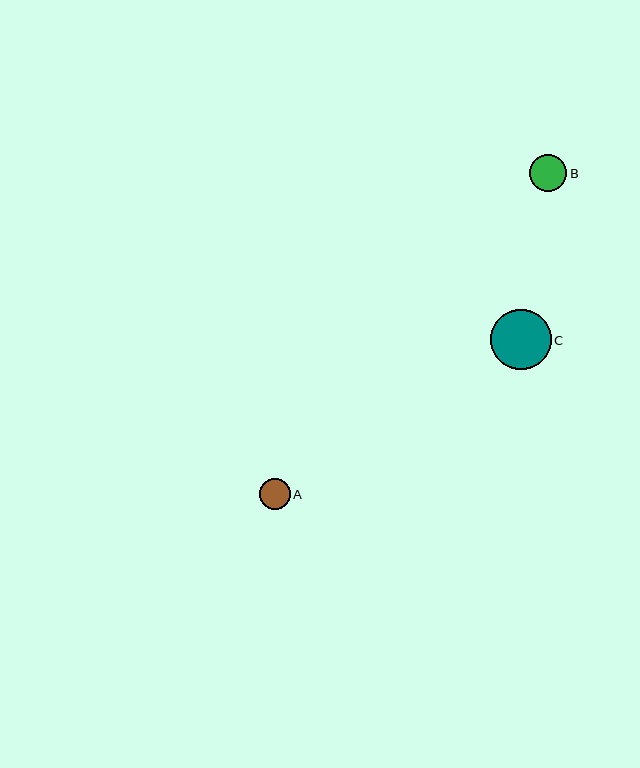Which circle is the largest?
Circle C is the largest with a size of approximately 61 pixels.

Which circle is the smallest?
Circle A is the smallest with a size of approximately 31 pixels.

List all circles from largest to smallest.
From largest to smallest: C, B, A.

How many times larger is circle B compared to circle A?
Circle B is approximately 1.2 times the size of circle A.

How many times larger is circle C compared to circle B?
Circle C is approximately 1.6 times the size of circle B.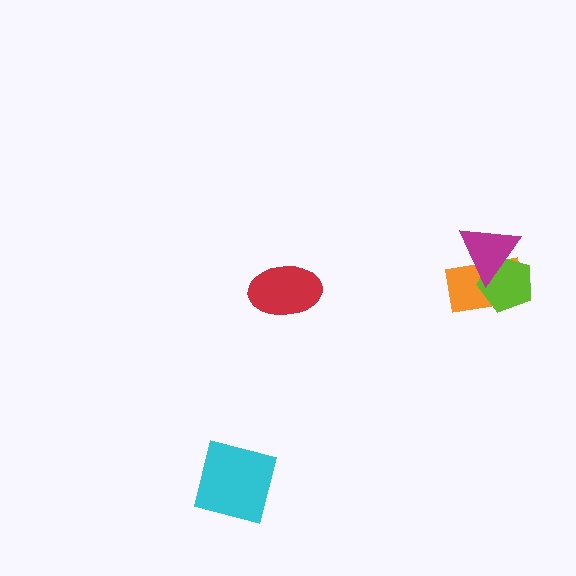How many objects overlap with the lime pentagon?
2 objects overlap with the lime pentagon.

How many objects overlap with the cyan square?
0 objects overlap with the cyan square.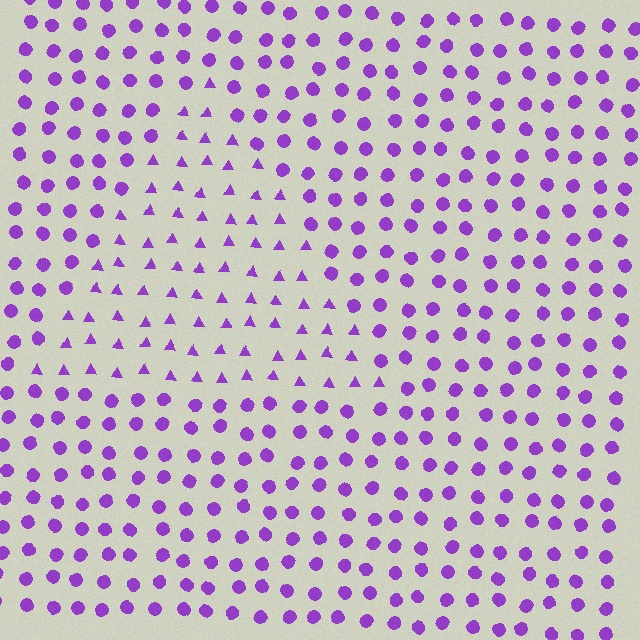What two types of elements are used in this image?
The image uses triangles inside the triangle region and circles outside it.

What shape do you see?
I see a triangle.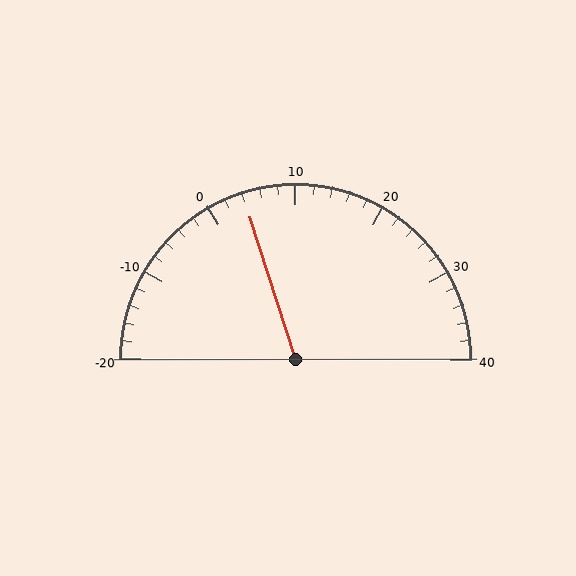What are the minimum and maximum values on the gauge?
The gauge ranges from -20 to 40.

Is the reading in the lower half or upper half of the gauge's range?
The reading is in the lower half of the range (-20 to 40).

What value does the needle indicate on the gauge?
The needle indicates approximately 4.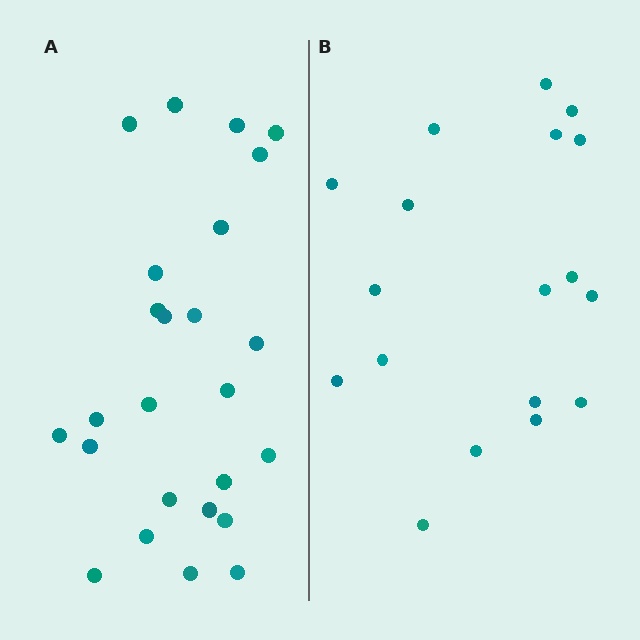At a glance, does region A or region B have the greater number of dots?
Region A (the left region) has more dots.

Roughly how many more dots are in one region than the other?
Region A has roughly 8 or so more dots than region B.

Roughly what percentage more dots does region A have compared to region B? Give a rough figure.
About 40% more.